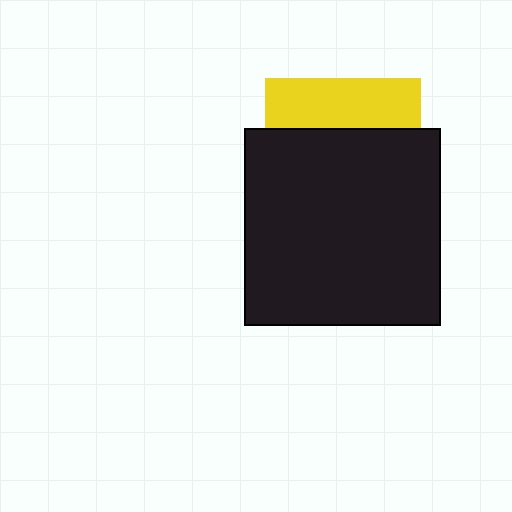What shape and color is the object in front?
The object in front is a black square.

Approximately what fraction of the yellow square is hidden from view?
Roughly 68% of the yellow square is hidden behind the black square.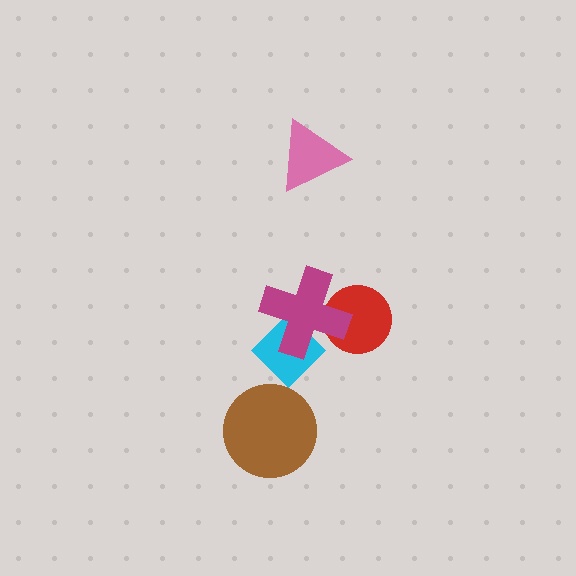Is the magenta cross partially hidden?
No, no other shape covers it.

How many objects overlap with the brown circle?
0 objects overlap with the brown circle.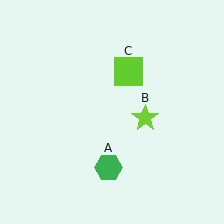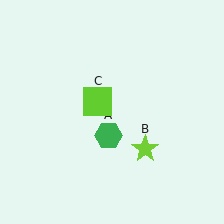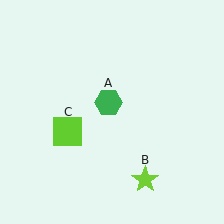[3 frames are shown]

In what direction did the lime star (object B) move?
The lime star (object B) moved down.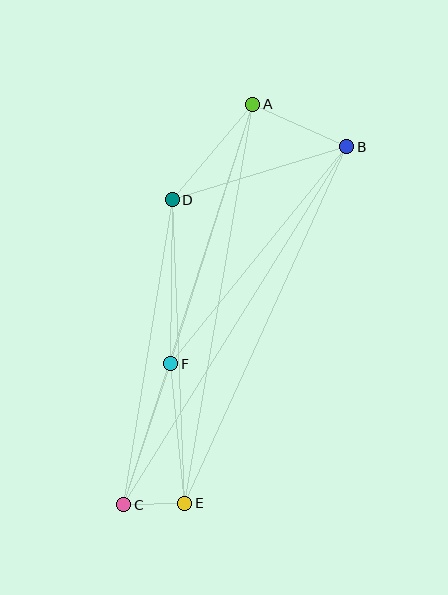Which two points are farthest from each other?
Points B and C are farthest from each other.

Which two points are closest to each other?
Points C and E are closest to each other.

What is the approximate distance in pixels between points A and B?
The distance between A and B is approximately 103 pixels.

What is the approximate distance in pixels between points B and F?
The distance between B and F is approximately 279 pixels.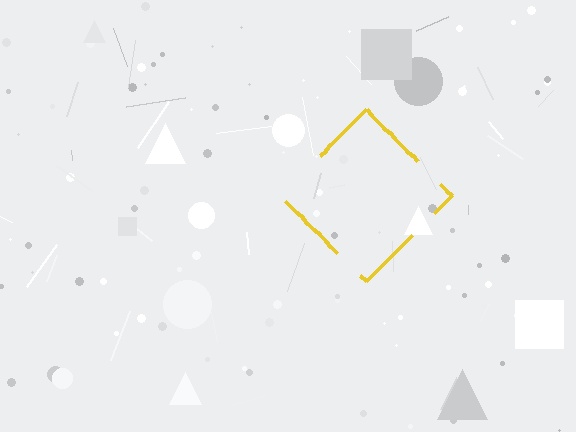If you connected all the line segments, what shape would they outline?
They would outline a diamond.